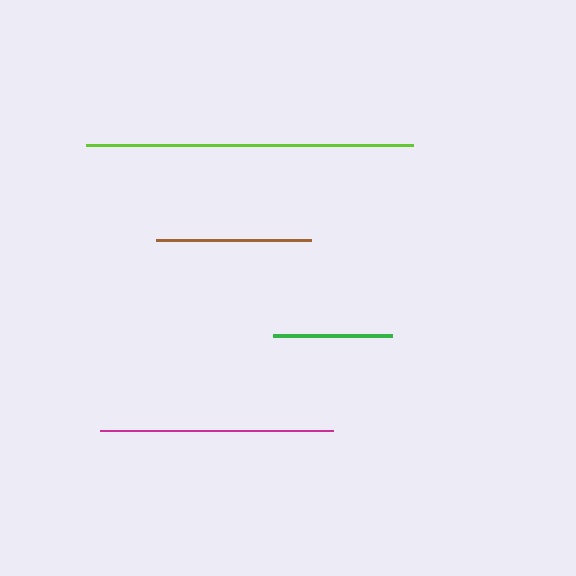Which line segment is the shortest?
The green line is the shortest at approximately 119 pixels.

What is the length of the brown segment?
The brown segment is approximately 155 pixels long.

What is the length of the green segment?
The green segment is approximately 119 pixels long.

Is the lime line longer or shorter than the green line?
The lime line is longer than the green line.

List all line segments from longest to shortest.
From longest to shortest: lime, magenta, brown, green.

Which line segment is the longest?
The lime line is the longest at approximately 327 pixels.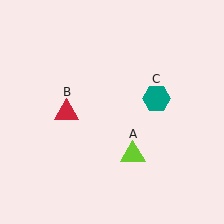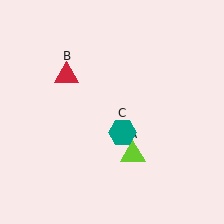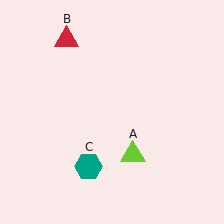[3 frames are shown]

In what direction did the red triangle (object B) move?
The red triangle (object B) moved up.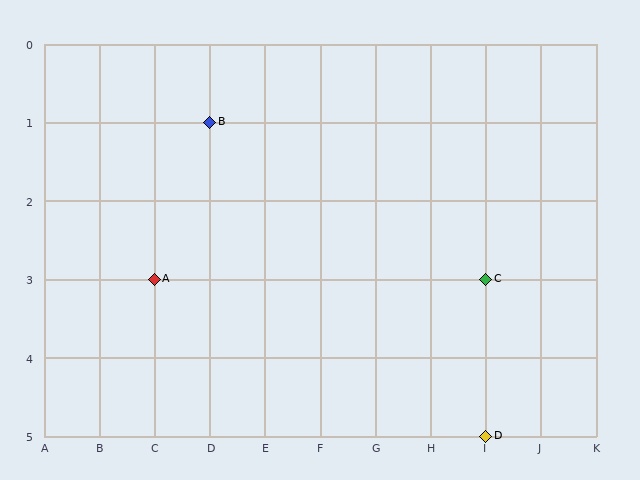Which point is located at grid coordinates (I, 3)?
Point C is at (I, 3).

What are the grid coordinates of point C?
Point C is at grid coordinates (I, 3).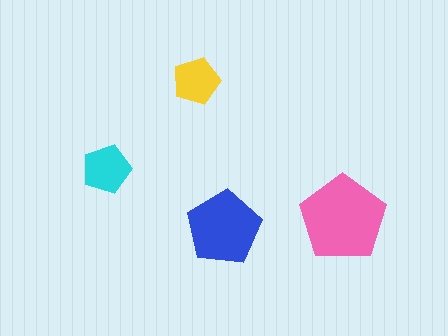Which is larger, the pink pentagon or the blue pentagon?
The pink one.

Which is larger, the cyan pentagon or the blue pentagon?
The blue one.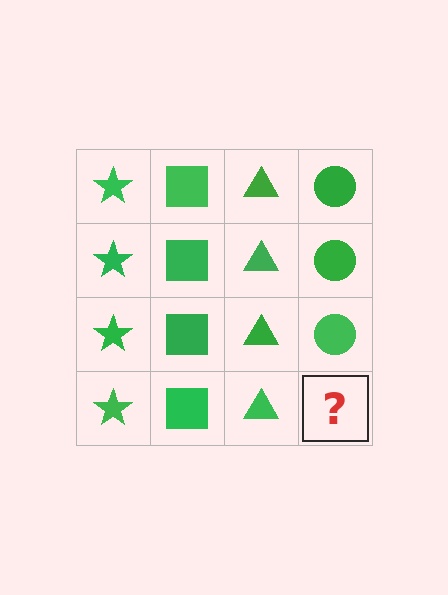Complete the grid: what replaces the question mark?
The question mark should be replaced with a green circle.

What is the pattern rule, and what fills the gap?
The rule is that each column has a consistent shape. The gap should be filled with a green circle.